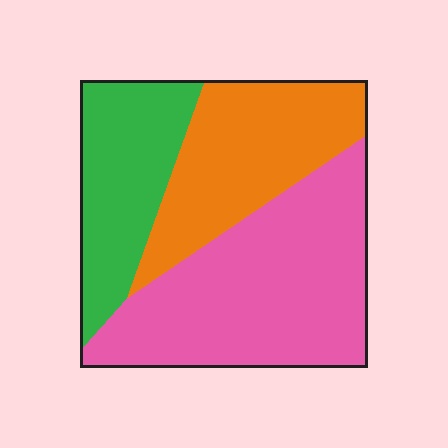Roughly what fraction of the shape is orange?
Orange covers 29% of the shape.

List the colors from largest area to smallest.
From largest to smallest: pink, orange, green.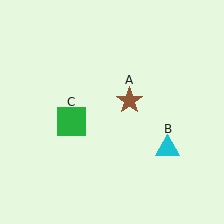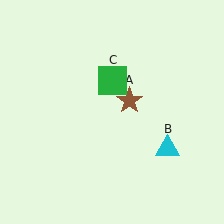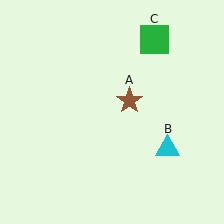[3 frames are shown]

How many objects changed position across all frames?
1 object changed position: green square (object C).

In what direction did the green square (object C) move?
The green square (object C) moved up and to the right.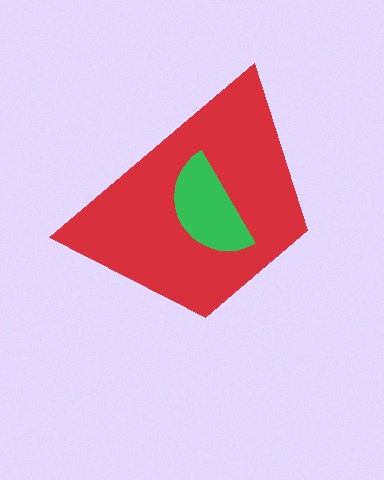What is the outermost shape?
The red trapezoid.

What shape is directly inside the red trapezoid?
The green semicircle.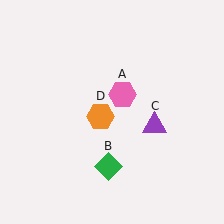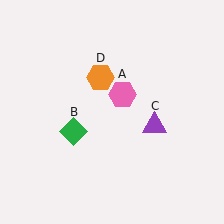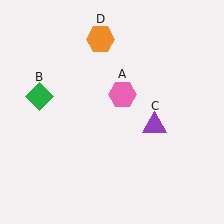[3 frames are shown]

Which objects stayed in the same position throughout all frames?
Pink hexagon (object A) and purple triangle (object C) remained stationary.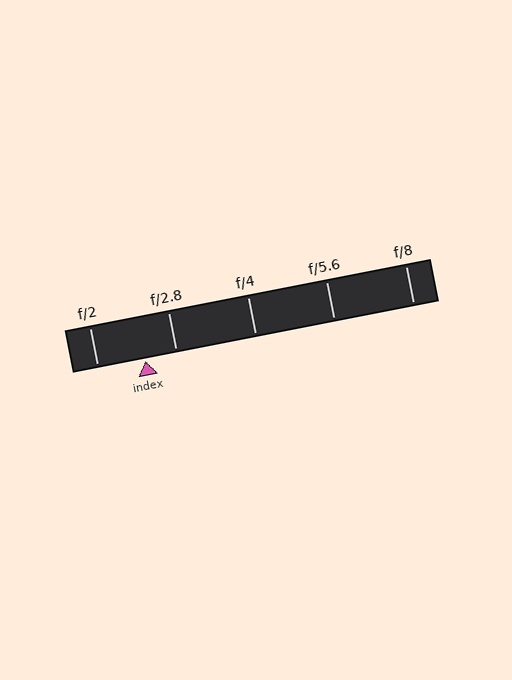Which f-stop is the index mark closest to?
The index mark is closest to f/2.8.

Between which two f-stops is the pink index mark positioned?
The index mark is between f/2 and f/2.8.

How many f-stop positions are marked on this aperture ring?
There are 5 f-stop positions marked.